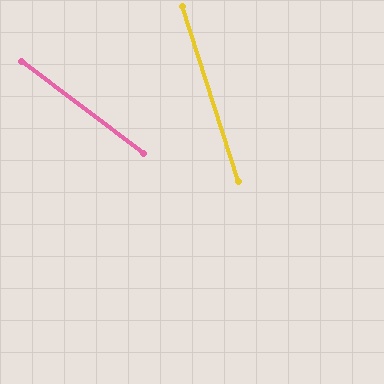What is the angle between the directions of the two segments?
Approximately 35 degrees.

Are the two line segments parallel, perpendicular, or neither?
Neither parallel nor perpendicular — they differ by about 35°.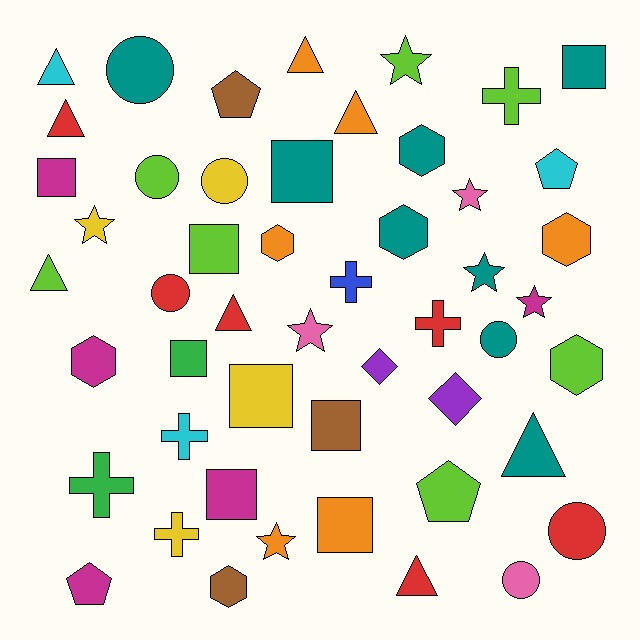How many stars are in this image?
There are 7 stars.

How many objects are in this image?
There are 50 objects.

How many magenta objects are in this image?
There are 5 magenta objects.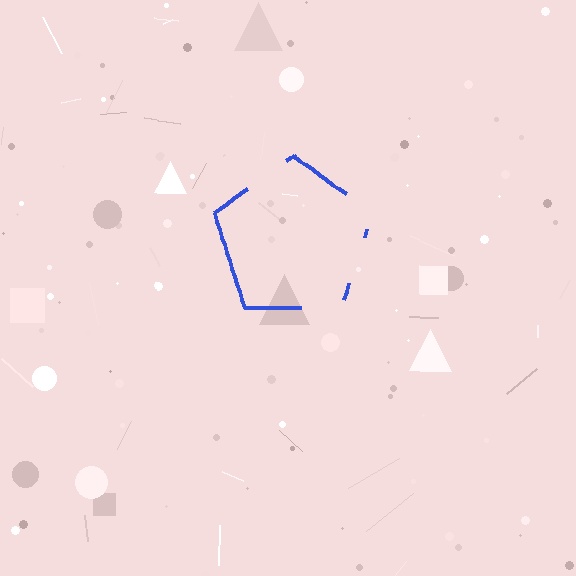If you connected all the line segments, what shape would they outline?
They would outline a pentagon.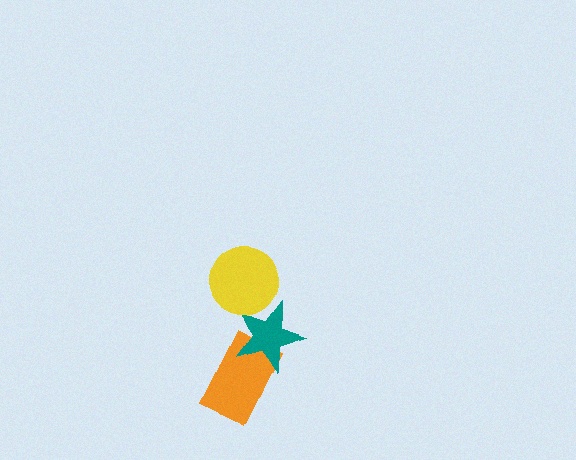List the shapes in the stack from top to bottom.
From top to bottom: the yellow circle, the teal star, the orange rectangle.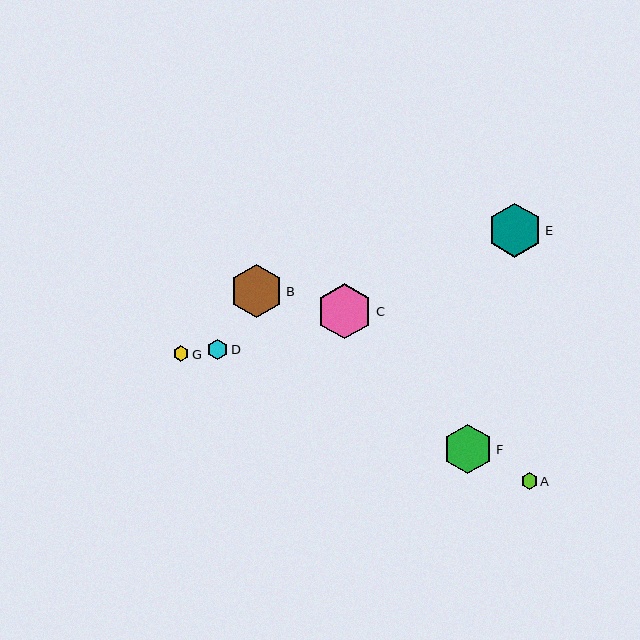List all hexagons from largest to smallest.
From largest to smallest: C, E, B, F, D, A, G.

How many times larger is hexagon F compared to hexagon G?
Hexagon F is approximately 3.1 times the size of hexagon G.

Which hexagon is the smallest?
Hexagon G is the smallest with a size of approximately 16 pixels.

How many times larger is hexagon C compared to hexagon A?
Hexagon C is approximately 3.4 times the size of hexagon A.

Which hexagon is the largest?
Hexagon C is the largest with a size of approximately 55 pixels.